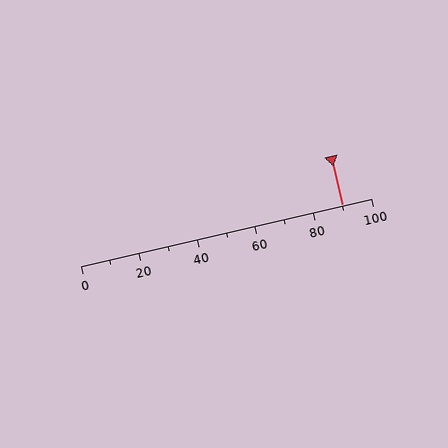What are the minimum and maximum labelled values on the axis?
The axis runs from 0 to 100.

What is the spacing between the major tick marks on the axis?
The major ticks are spaced 20 apart.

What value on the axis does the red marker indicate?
The marker indicates approximately 90.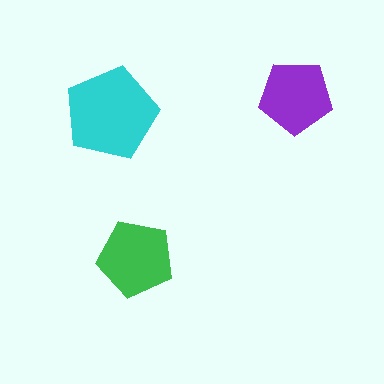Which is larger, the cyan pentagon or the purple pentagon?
The cyan one.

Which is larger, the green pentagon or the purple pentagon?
The green one.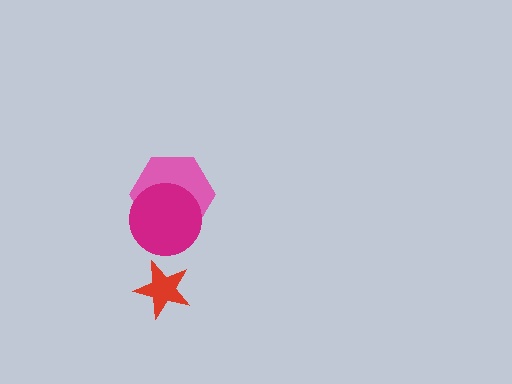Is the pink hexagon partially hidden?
Yes, it is partially covered by another shape.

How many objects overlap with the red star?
0 objects overlap with the red star.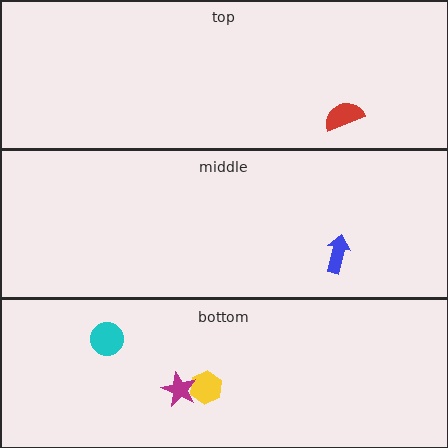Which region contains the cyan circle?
The bottom region.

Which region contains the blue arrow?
The middle region.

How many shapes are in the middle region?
1.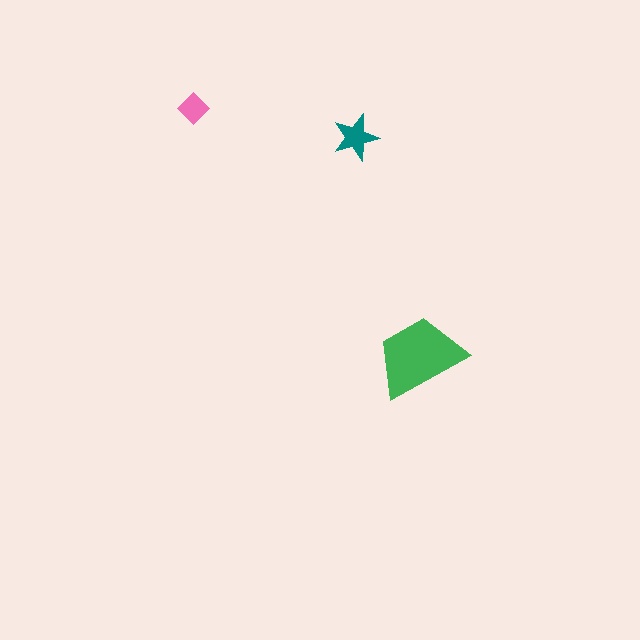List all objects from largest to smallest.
The green trapezoid, the teal star, the pink diamond.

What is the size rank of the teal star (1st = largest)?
2nd.